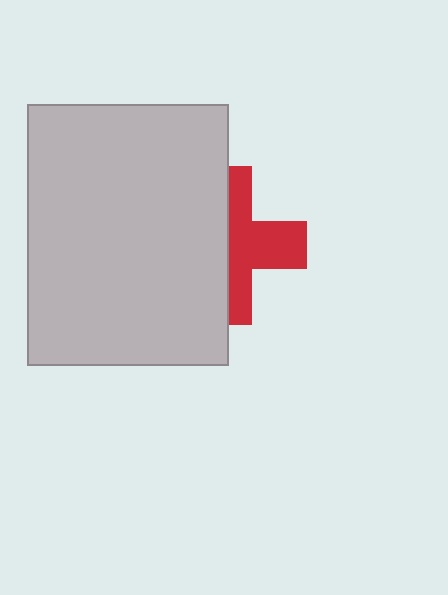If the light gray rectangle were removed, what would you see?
You would see the complete red cross.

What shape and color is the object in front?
The object in front is a light gray rectangle.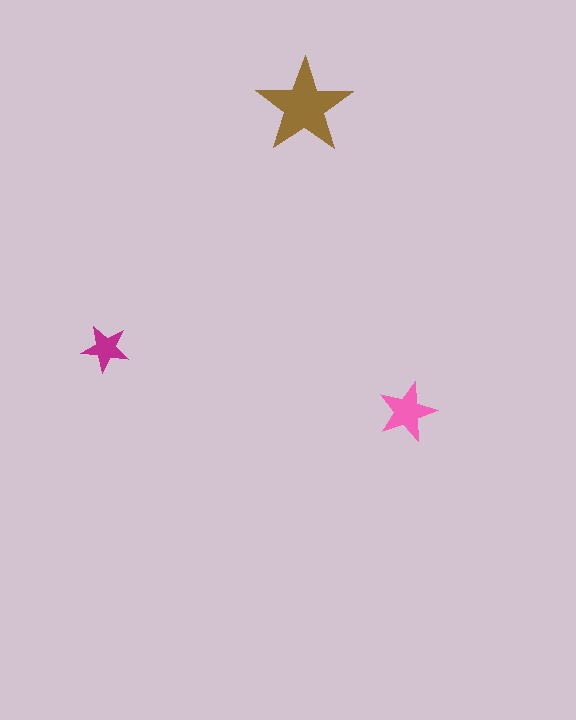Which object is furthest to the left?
The magenta star is leftmost.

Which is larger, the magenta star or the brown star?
The brown one.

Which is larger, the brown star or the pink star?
The brown one.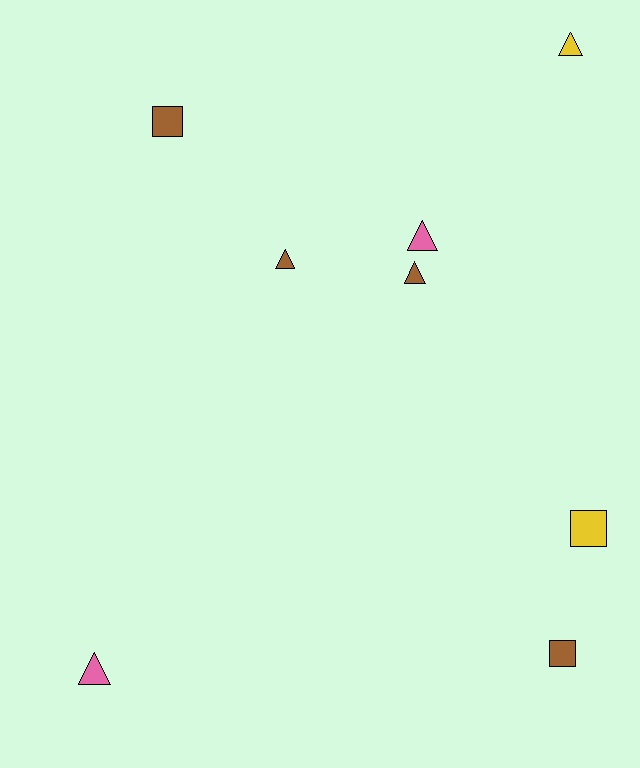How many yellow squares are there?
There is 1 yellow square.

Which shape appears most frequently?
Triangle, with 5 objects.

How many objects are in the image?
There are 8 objects.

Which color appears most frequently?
Brown, with 4 objects.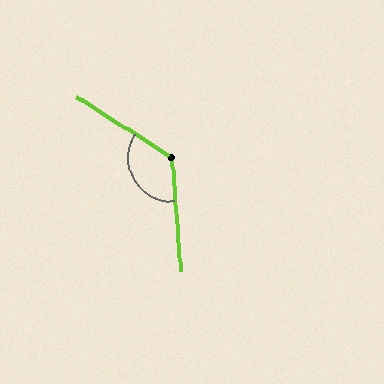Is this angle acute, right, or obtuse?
It is obtuse.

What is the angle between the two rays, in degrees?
Approximately 127 degrees.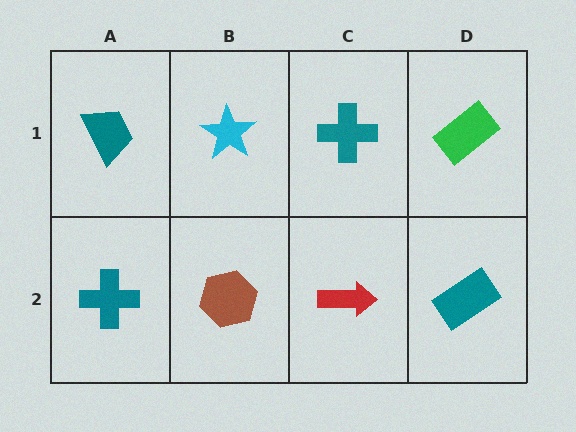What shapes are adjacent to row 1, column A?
A teal cross (row 2, column A), a cyan star (row 1, column B).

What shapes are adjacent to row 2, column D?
A green rectangle (row 1, column D), a red arrow (row 2, column C).